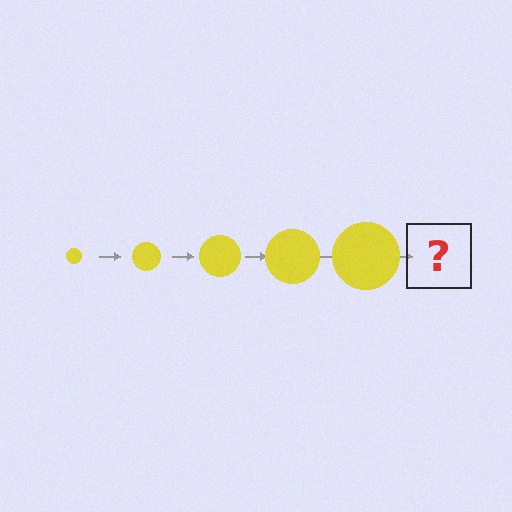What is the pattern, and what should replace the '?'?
The pattern is that the circle gets progressively larger each step. The '?' should be a yellow circle, larger than the previous one.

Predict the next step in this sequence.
The next step is a yellow circle, larger than the previous one.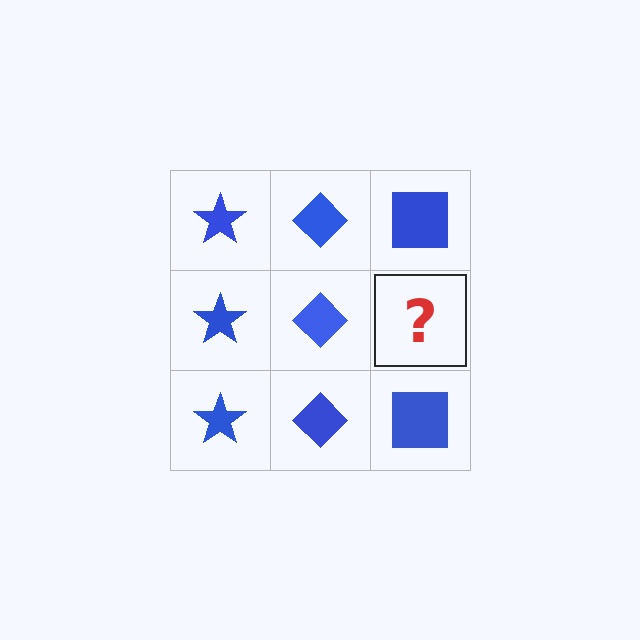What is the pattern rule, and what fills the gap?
The rule is that each column has a consistent shape. The gap should be filled with a blue square.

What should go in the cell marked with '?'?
The missing cell should contain a blue square.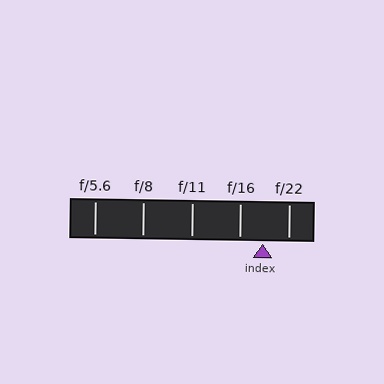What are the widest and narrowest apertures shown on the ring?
The widest aperture shown is f/5.6 and the narrowest is f/22.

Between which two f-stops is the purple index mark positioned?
The index mark is between f/16 and f/22.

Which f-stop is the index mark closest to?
The index mark is closest to f/16.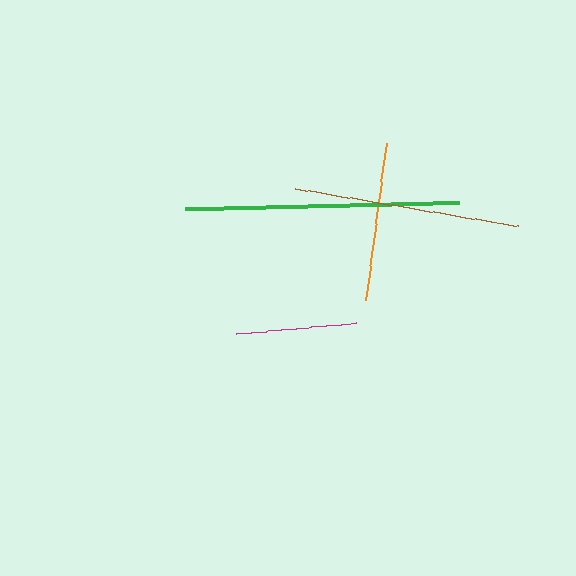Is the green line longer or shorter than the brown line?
The green line is longer than the brown line.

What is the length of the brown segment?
The brown segment is approximately 226 pixels long.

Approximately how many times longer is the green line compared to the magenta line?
The green line is approximately 2.3 times the length of the magenta line.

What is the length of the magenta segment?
The magenta segment is approximately 121 pixels long.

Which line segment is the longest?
The green line is the longest at approximately 273 pixels.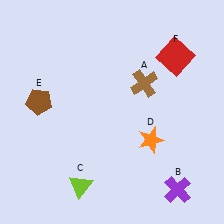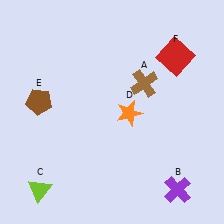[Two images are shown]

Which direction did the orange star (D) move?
The orange star (D) moved up.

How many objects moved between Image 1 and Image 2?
2 objects moved between the two images.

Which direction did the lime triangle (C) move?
The lime triangle (C) moved left.